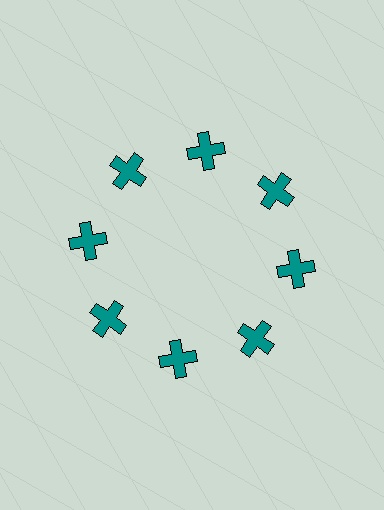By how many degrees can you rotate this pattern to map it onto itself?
The pattern maps onto itself every 45 degrees of rotation.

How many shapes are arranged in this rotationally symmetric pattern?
There are 8 shapes, arranged in 8 groups of 1.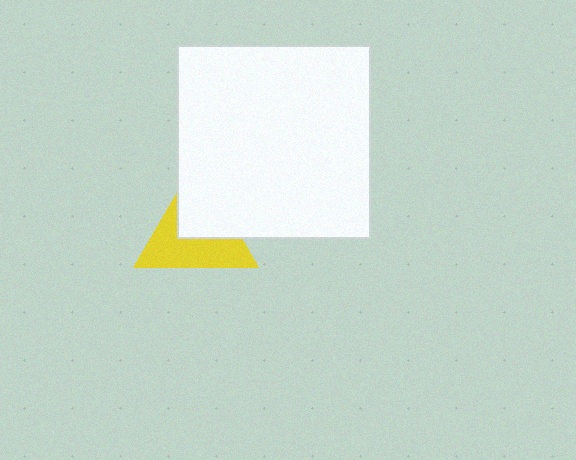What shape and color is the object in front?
The object in front is a white square.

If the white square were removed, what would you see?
You would see the complete yellow triangle.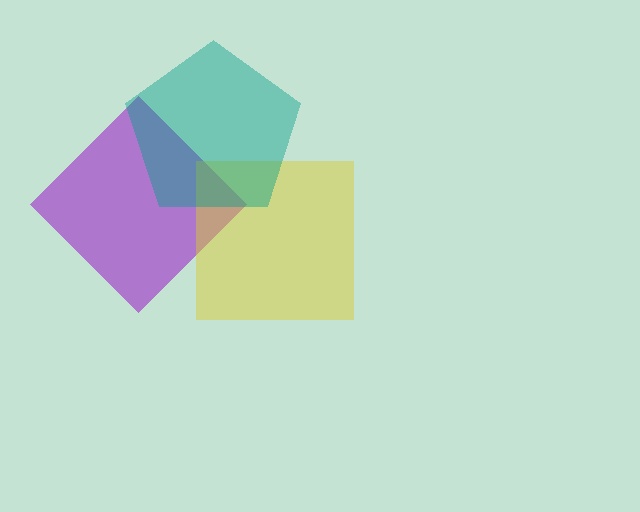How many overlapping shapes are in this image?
There are 3 overlapping shapes in the image.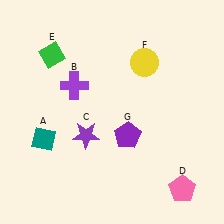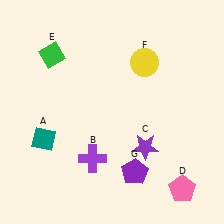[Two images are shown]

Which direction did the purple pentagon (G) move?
The purple pentagon (G) moved down.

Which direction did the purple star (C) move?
The purple star (C) moved right.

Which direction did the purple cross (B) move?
The purple cross (B) moved down.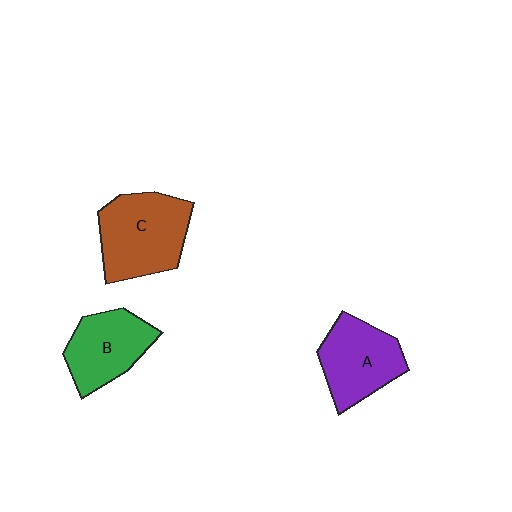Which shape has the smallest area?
Shape B (green).